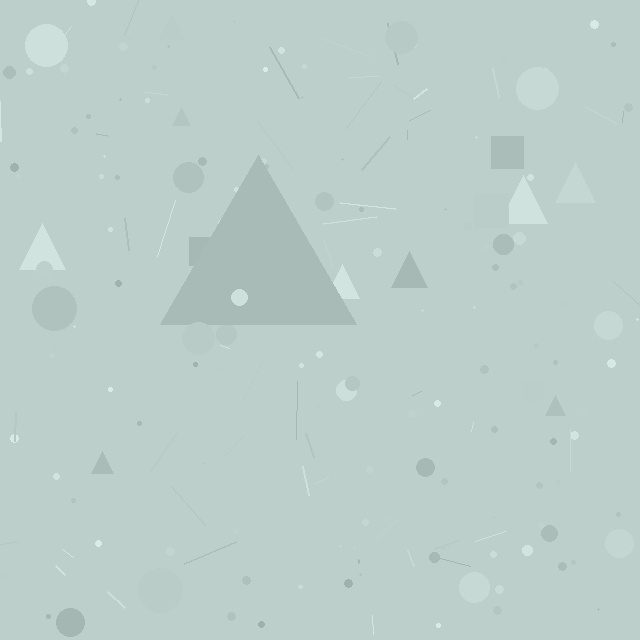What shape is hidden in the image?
A triangle is hidden in the image.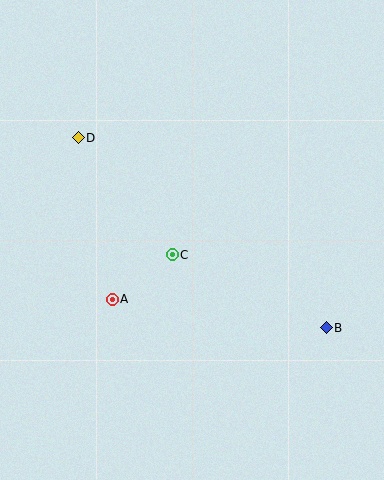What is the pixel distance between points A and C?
The distance between A and C is 75 pixels.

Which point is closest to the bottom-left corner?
Point A is closest to the bottom-left corner.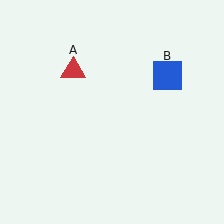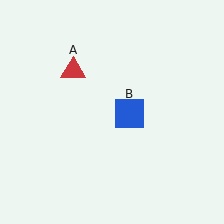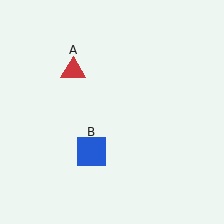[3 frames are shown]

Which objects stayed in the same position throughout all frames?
Red triangle (object A) remained stationary.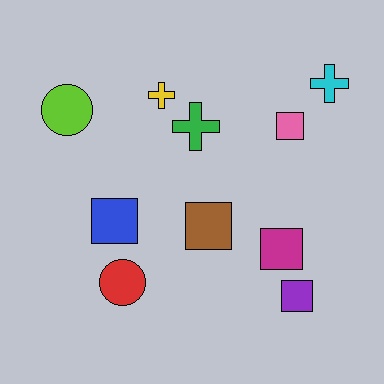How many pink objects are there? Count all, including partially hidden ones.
There is 1 pink object.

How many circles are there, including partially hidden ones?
There are 2 circles.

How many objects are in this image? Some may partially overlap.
There are 10 objects.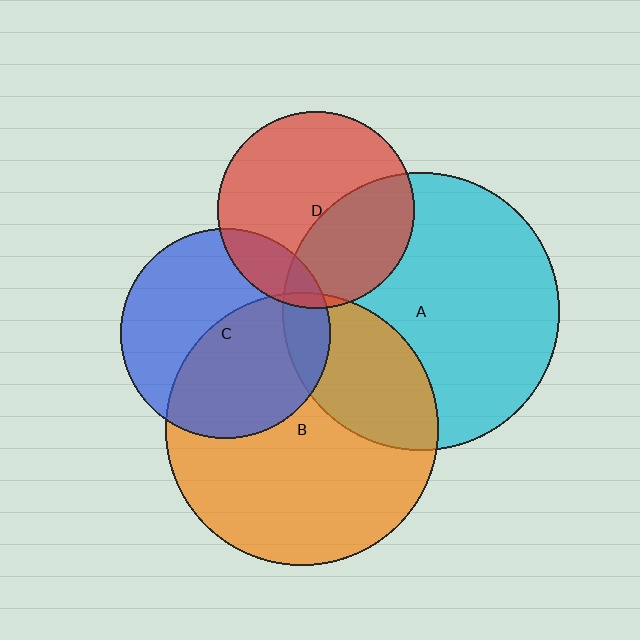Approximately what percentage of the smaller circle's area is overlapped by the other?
Approximately 40%.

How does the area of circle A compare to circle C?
Approximately 1.7 times.